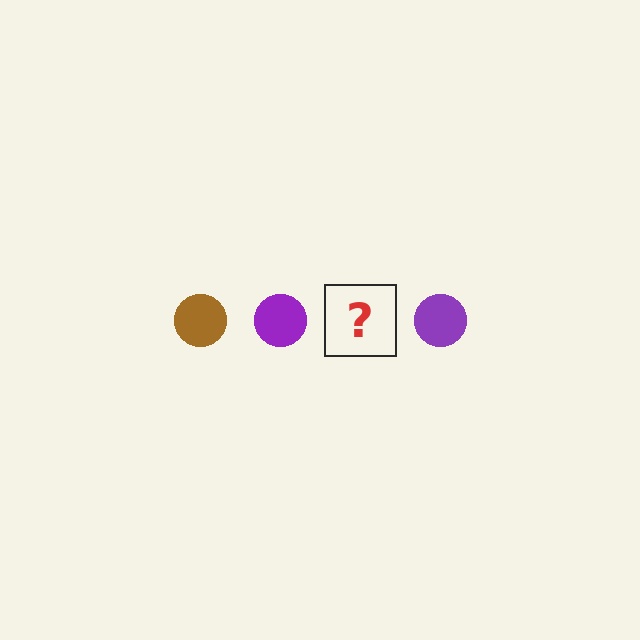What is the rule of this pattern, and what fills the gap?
The rule is that the pattern cycles through brown, purple circles. The gap should be filled with a brown circle.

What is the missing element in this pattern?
The missing element is a brown circle.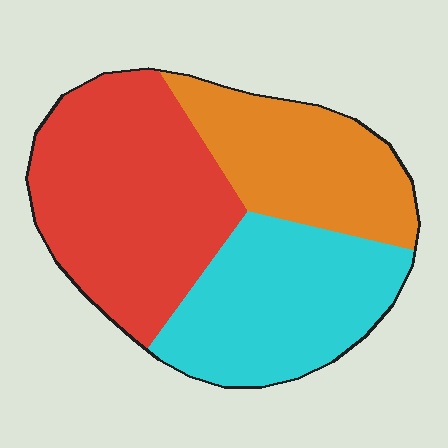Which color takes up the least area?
Orange, at roughly 25%.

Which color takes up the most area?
Red, at roughly 40%.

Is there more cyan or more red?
Red.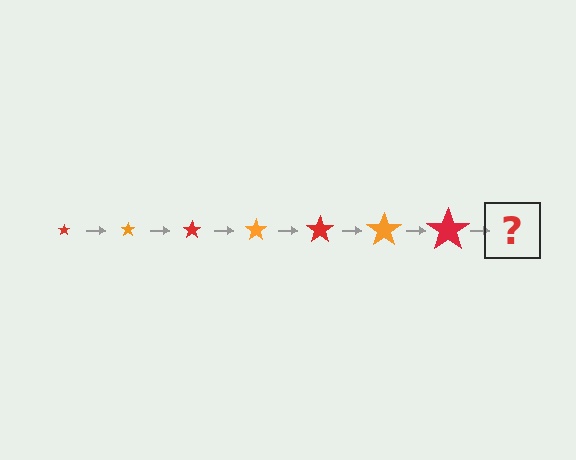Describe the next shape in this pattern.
It should be an orange star, larger than the previous one.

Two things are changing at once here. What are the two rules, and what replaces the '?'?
The two rules are that the star grows larger each step and the color cycles through red and orange. The '?' should be an orange star, larger than the previous one.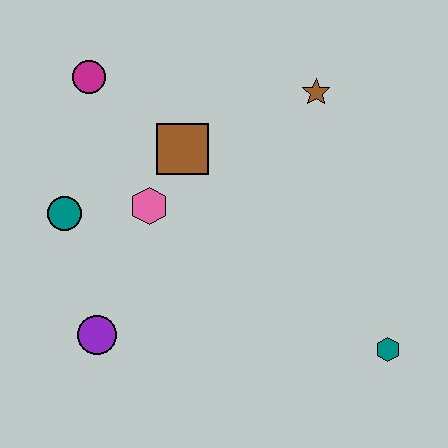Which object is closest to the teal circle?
The pink hexagon is closest to the teal circle.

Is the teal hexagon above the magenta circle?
No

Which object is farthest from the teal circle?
The teal hexagon is farthest from the teal circle.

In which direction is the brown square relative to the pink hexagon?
The brown square is above the pink hexagon.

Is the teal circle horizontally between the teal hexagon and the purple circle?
No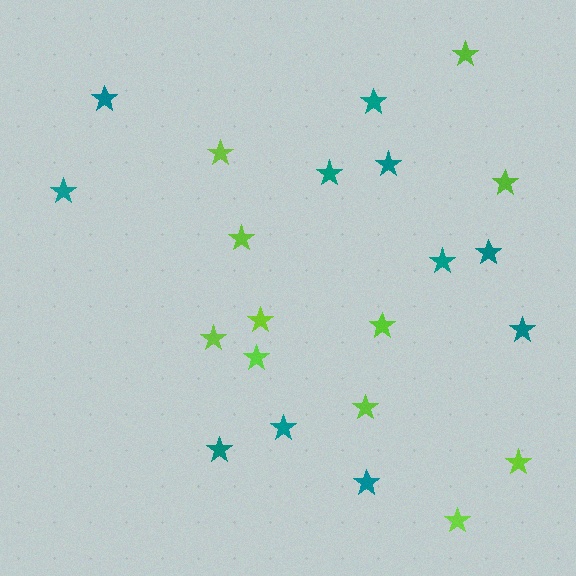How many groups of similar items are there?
There are 2 groups: one group of teal stars (11) and one group of lime stars (11).